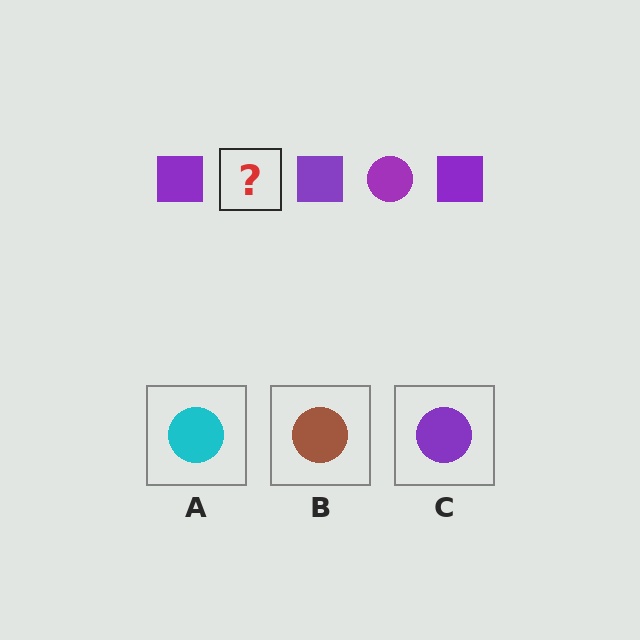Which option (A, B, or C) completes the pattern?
C.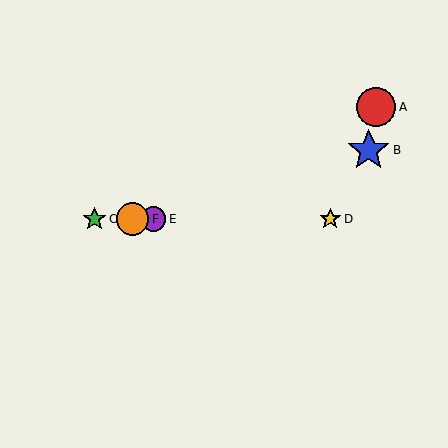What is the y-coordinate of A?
Object A is at y≈107.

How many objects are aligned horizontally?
4 objects (C, D, E, F) are aligned horizontally.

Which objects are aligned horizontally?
Objects C, D, E, F are aligned horizontally.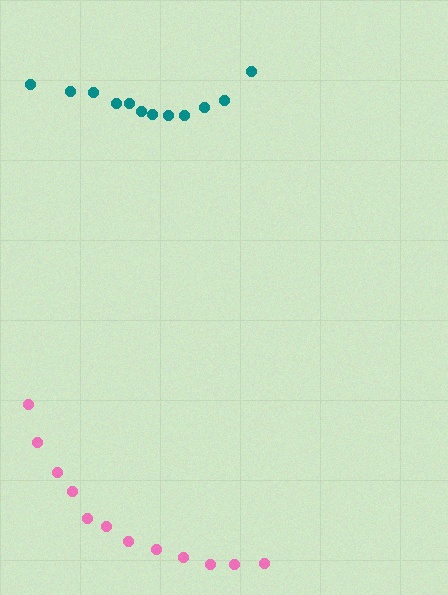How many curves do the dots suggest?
There are 2 distinct paths.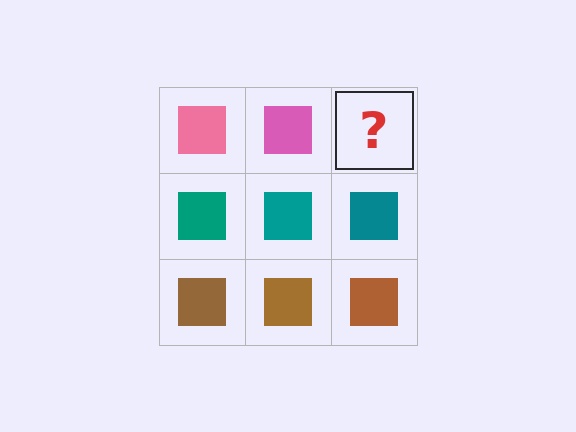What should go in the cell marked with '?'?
The missing cell should contain a pink square.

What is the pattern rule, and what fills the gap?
The rule is that each row has a consistent color. The gap should be filled with a pink square.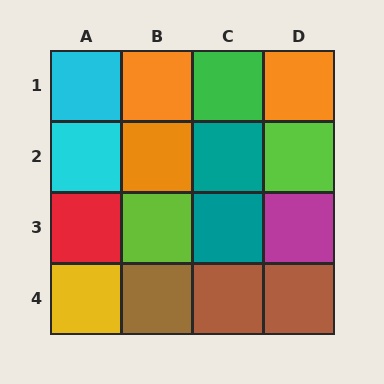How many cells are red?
1 cell is red.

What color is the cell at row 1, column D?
Orange.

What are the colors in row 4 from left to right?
Yellow, brown, brown, brown.